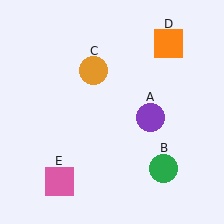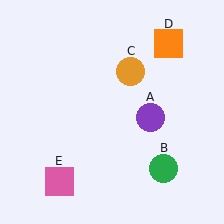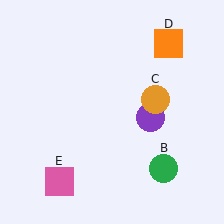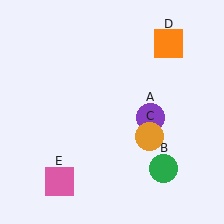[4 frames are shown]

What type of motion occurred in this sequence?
The orange circle (object C) rotated clockwise around the center of the scene.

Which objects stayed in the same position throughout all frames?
Purple circle (object A) and green circle (object B) and orange square (object D) and pink square (object E) remained stationary.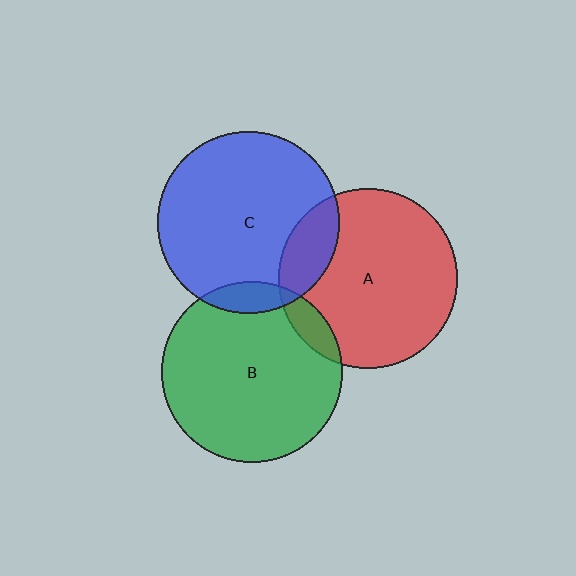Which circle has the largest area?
Circle C (blue).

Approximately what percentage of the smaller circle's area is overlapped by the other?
Approximately 10%.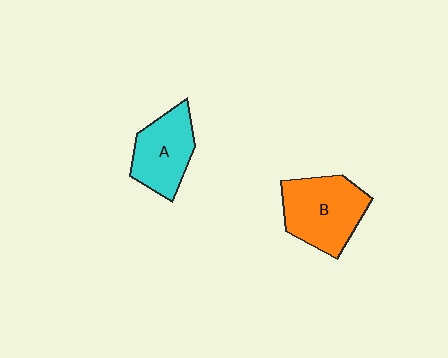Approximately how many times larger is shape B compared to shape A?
Approximately 1.3 times.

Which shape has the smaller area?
Shape A (cyan).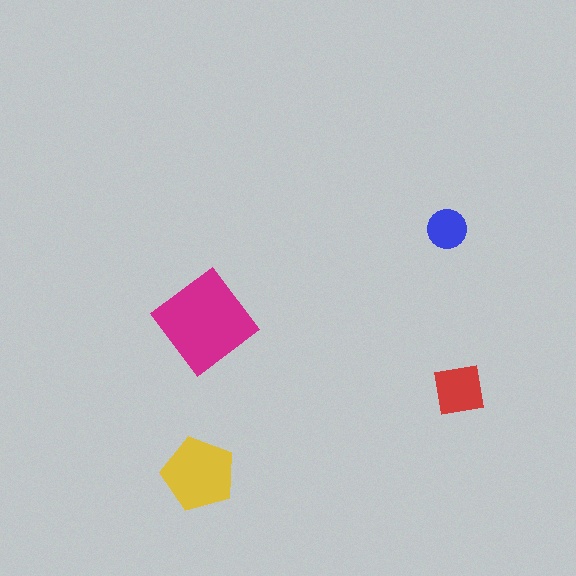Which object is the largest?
The magenta diamond.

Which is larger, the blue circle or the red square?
The red square.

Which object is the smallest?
The blue circle.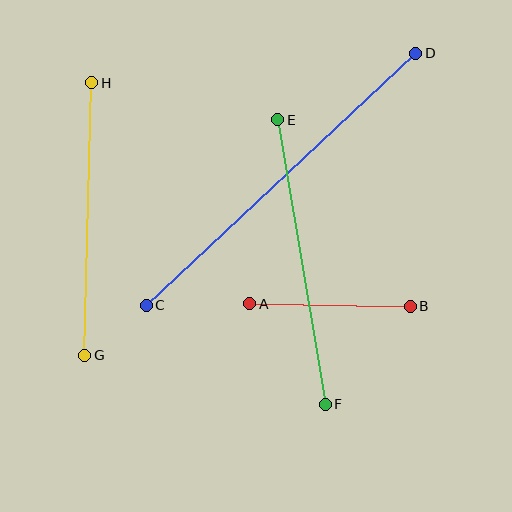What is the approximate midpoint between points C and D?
The midpoint is at approximately (281, 179) pixels.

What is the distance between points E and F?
The distance is approximately 288 pixels.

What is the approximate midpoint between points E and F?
The midpoint is at approximately (301, 262) pixels.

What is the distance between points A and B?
The distance is approximately 161 pixels.